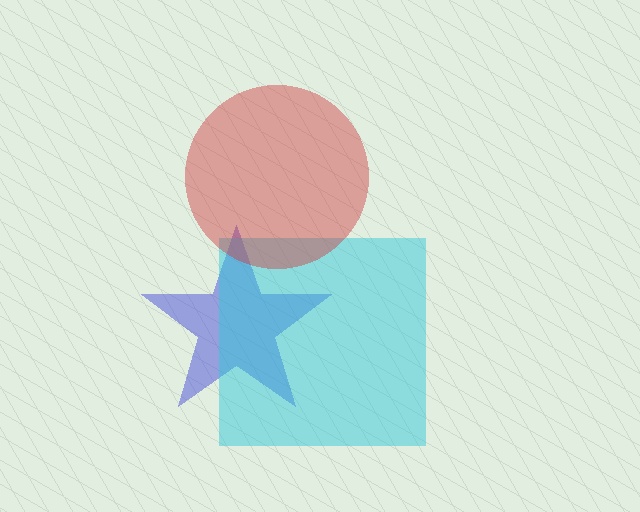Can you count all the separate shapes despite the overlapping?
Yes, there are 3 separate shapes.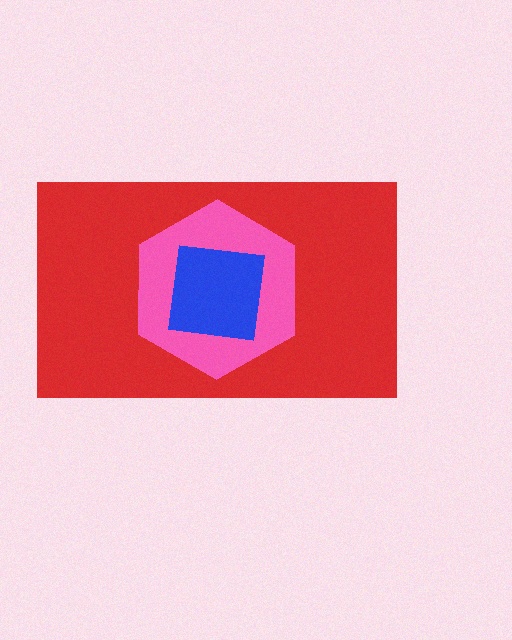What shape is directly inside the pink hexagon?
The blue square.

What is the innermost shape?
The blue square.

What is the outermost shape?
The red rectangle.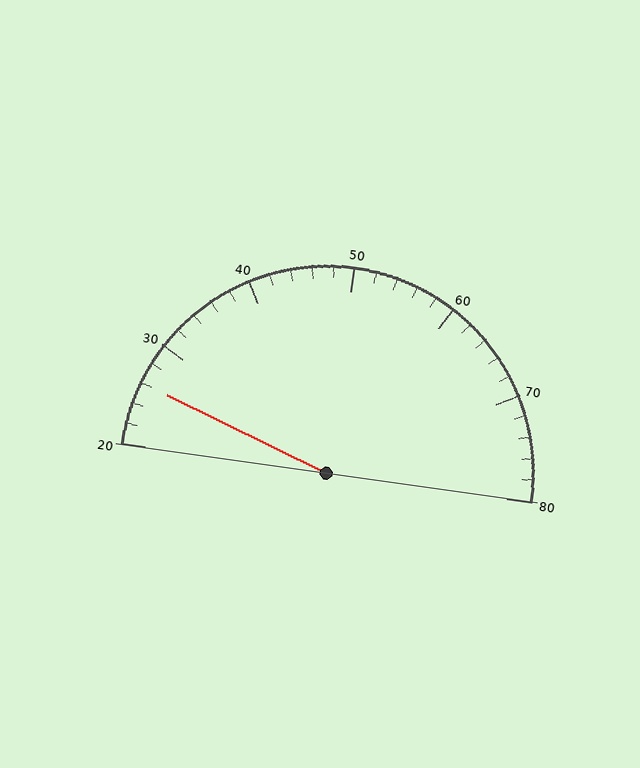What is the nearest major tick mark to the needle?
The nearest major tick mark is 30.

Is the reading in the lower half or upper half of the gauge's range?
The reading is in the lower half of the range (20 to 80).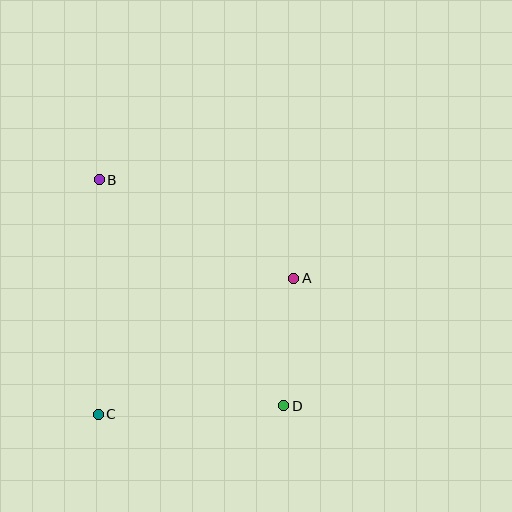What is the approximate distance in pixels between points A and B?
The distance between A and B is approximately 218 pixels.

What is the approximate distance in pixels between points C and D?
The distance between C and D is approximately 186 pixels.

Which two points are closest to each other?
Points A and D are closest to each other.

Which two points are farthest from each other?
Points B and D are farthest from each other.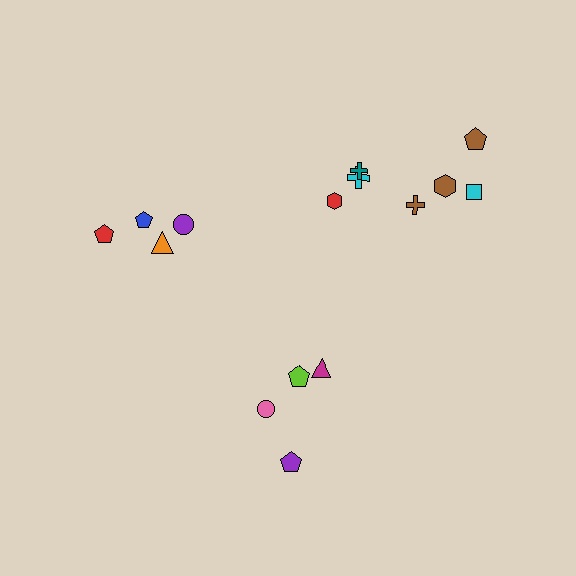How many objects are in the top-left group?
There are 4 objects.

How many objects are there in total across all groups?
There are 15 objects.